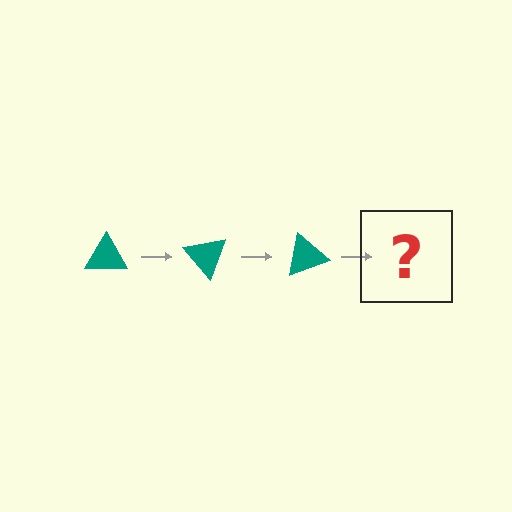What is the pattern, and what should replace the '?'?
The pattern is that the triangle rotates 50 degrees each step. The '?' should be a teal triangle rotated 150 degrees.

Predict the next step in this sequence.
The next step is a teal triangle rotated 150 degrees.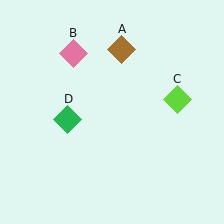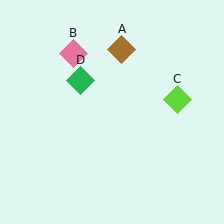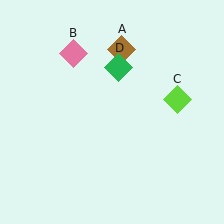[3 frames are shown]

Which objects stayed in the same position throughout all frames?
Brown diamond (object A) and pink diamond (object B) and lime diamond (object C) remained stationary.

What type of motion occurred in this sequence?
The green diamond (object D) rotated clockwise around the center of the scene.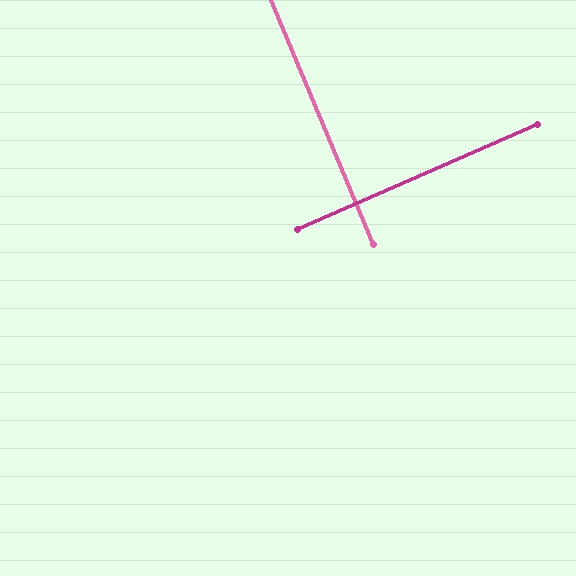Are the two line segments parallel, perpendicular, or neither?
Perpendicular — they meet at approximately 89°.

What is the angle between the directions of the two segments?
Approximately 89 degrees.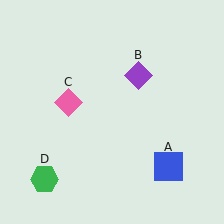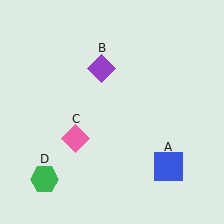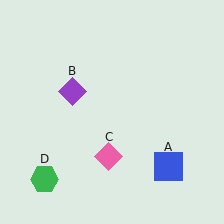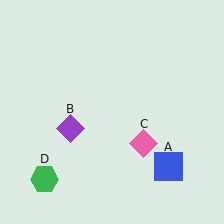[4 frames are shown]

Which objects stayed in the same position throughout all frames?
Blue square (object A) and green hexagon (object D) remained stationary.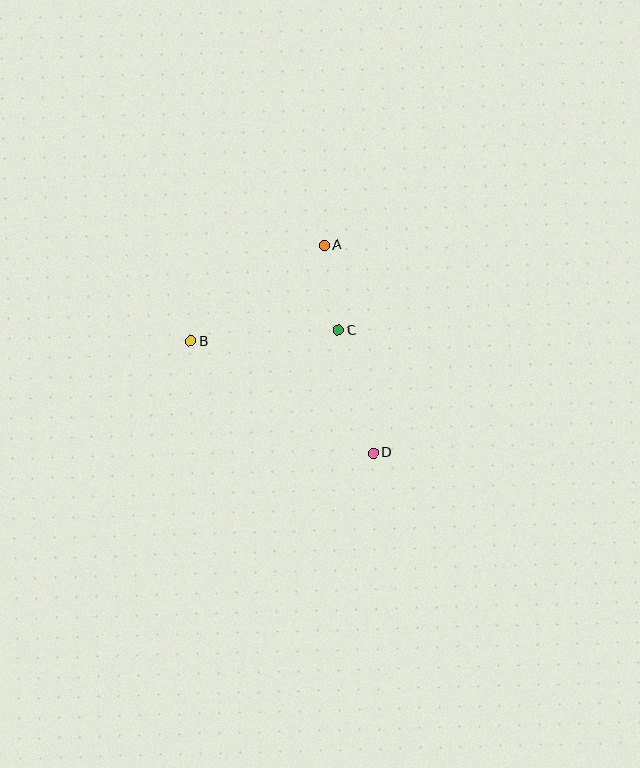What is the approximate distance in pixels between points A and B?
The distance between A and B is approximately 165 pixels.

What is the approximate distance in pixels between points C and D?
The distance between C and D is approximately 128 pixels.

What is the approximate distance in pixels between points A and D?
The distance between A and D is approximately 214 pixels.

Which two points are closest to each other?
Points A and C are closest to each other.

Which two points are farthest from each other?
Points B and D are farthest from each other.